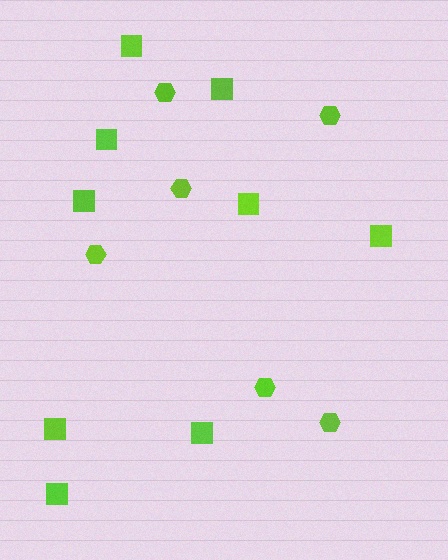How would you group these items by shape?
There are 2 groups: one group of hexagons (6) and one group of squares (9).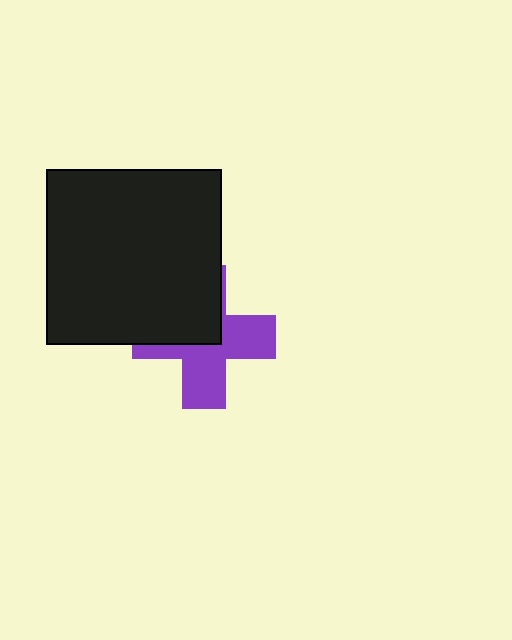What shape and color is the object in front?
The object in front is a black square.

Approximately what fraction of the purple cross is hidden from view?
Roughly 44% of the purple cross is hidden behind the black square.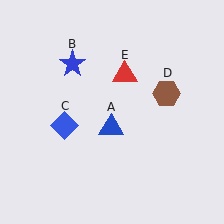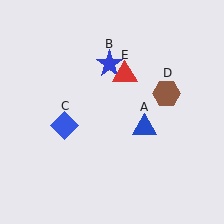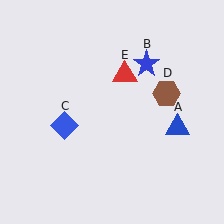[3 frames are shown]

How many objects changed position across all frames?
2 objects changed position: blue triangle (object A), blue star (object B).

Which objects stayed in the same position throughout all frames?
Blue diamond (object C) and brown hexagon (object D) and red triangle (object E) remained stationary.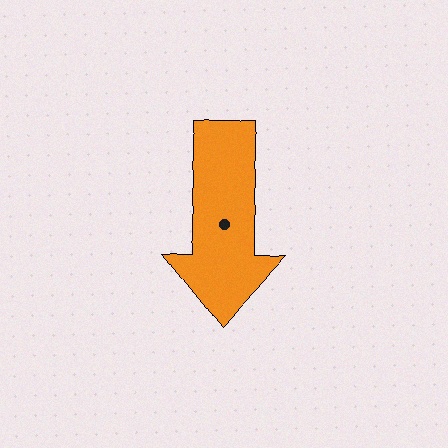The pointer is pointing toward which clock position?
Roughly 6 o'clock.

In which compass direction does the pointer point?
South.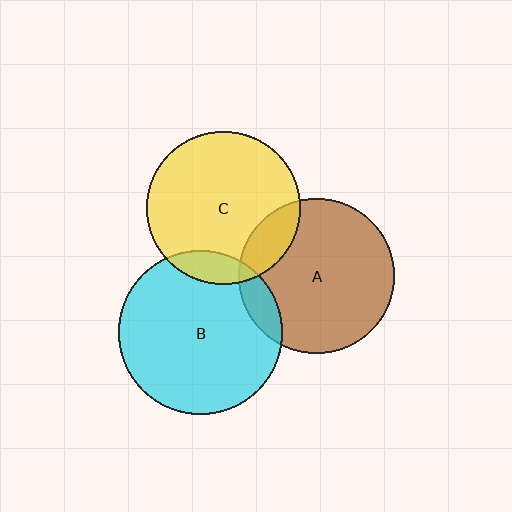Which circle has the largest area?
Circle B (cyan).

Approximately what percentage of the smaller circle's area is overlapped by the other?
Approximately 10%.